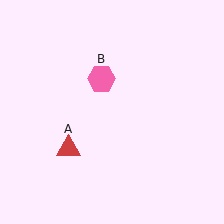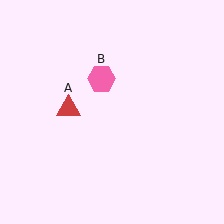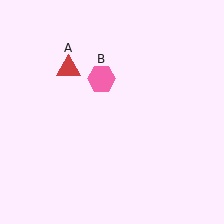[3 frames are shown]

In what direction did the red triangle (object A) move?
The red triangle (object A) moved up.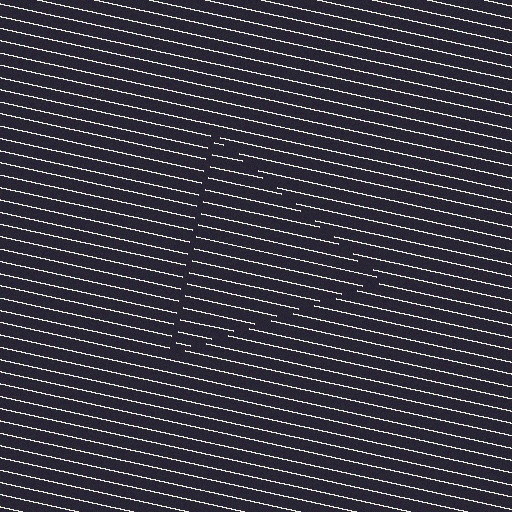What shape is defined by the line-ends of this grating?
An illusory triangle. The interior of the shape contains the same grating, shifted by half a period — the contour is defined by the phase discontinuity where line-ends from the inner and outer gratings abut.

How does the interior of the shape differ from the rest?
The interior of the shape contains the same grating, shifted by half a period — the contour is defined by the phase discontinuity where line-ends from the inner and outer gratings abut.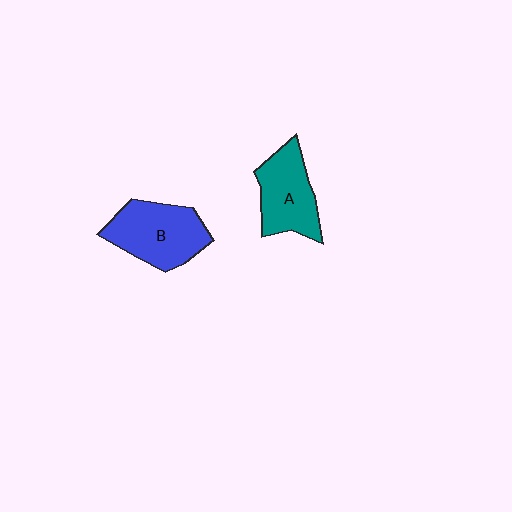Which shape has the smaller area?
Shape A (teal).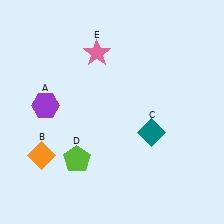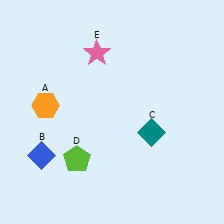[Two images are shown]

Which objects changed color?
A changed from purple to orange. B changed from orange to blue.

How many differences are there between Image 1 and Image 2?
There are 2 differences between the two images.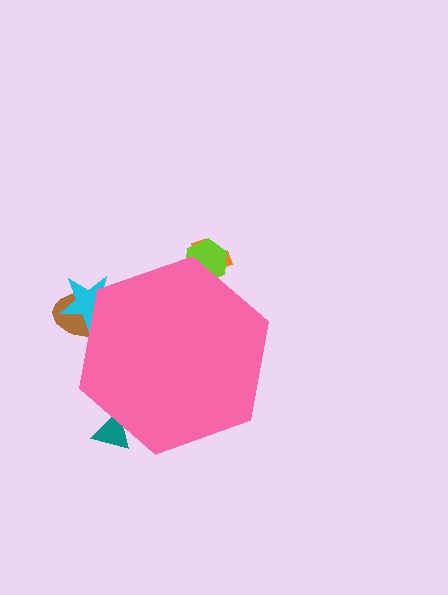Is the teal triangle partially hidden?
Yes, the teal triangle is partially hidden behind the pink hexagon.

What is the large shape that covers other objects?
A pink hexagon.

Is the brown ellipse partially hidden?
Yes, the brown ellipse is partially hidden behind the pink hexagon.